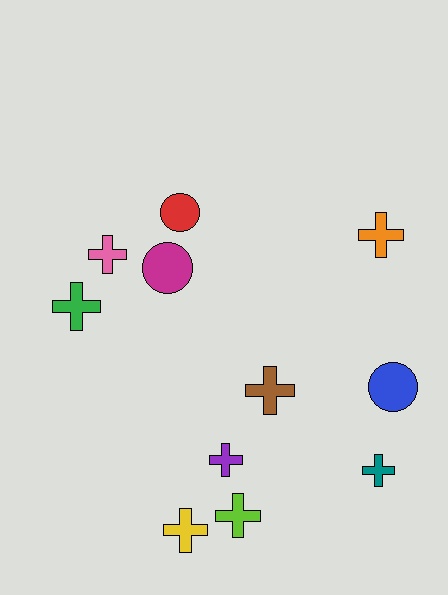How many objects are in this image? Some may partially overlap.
There are 11 objects.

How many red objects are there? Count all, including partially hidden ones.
There is 1 red object.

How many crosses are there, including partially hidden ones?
There are 8 crosses.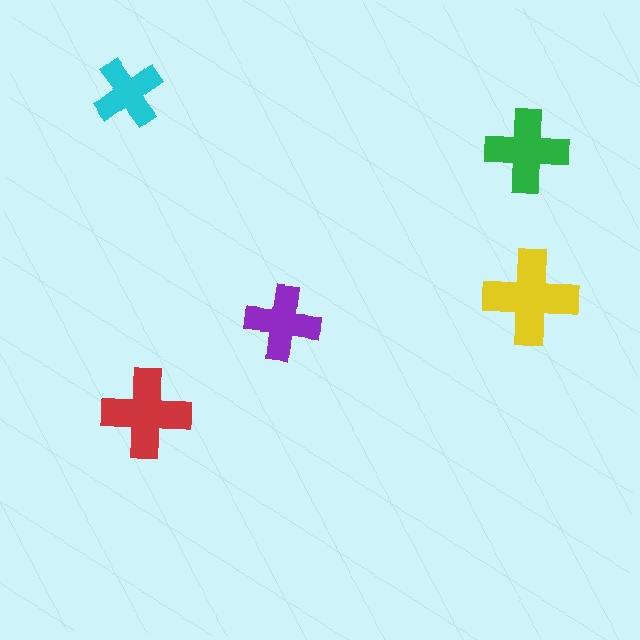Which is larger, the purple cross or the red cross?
The red one.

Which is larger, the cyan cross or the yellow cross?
The yellow one.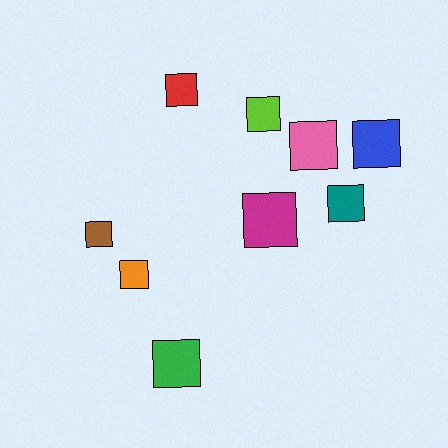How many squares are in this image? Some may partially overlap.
There are 9 squares.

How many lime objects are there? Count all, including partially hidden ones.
There is 1 lime object.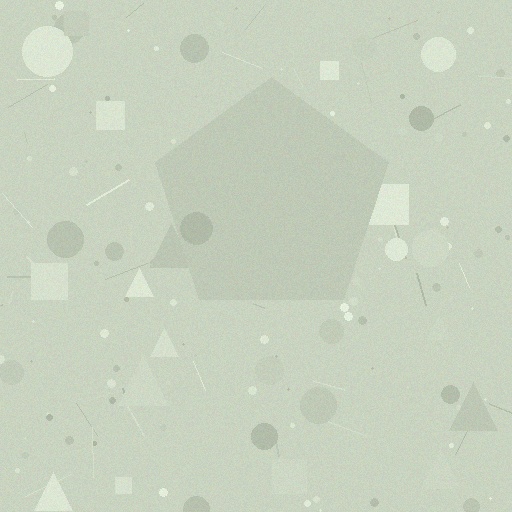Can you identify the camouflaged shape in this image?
The camouflaged shape is a pentagon.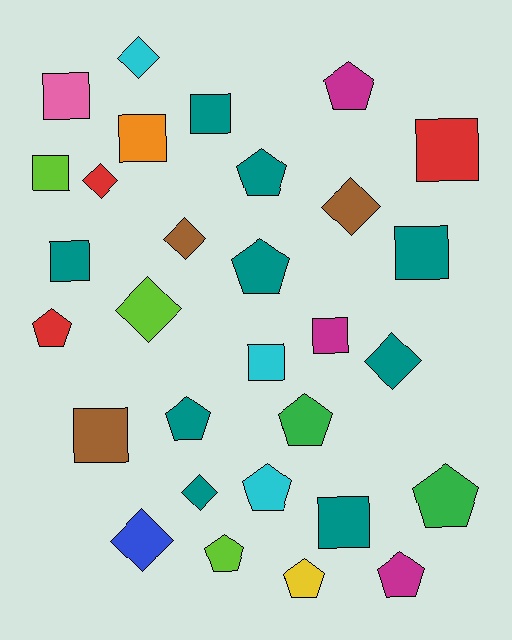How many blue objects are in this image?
There is 1 blue object.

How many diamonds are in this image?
There are 8 diamonds.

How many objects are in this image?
There are 30 objects.